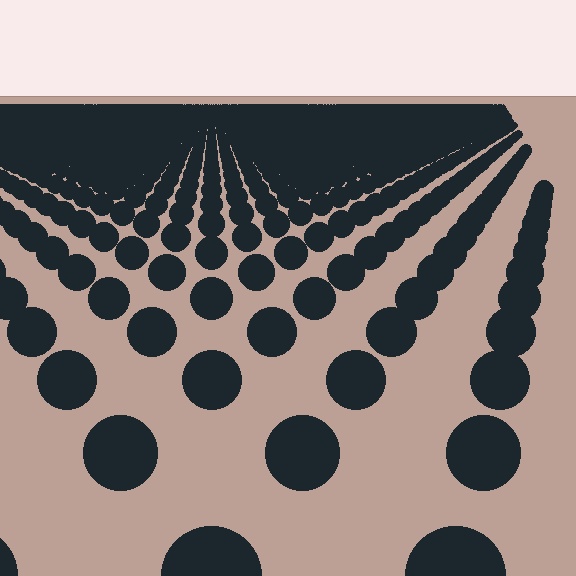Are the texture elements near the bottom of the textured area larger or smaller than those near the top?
Larger. Near the bottom, elements are closer to the viewer and appear at a bigger on-screen size.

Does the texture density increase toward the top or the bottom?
Density increases toward the top.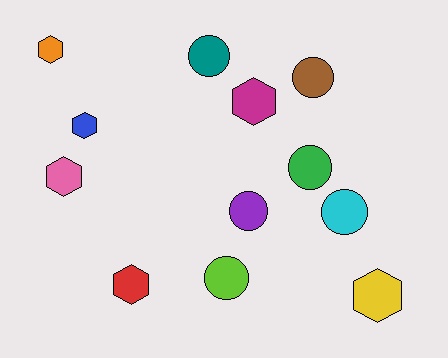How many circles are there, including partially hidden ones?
There are 6 circles.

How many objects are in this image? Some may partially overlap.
There are 12 objects.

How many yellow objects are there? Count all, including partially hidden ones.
There is 1 yellow object.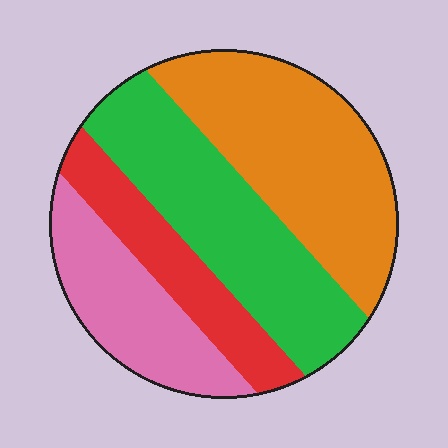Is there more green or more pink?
Green.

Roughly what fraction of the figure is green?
Green covers around 30% of the figure.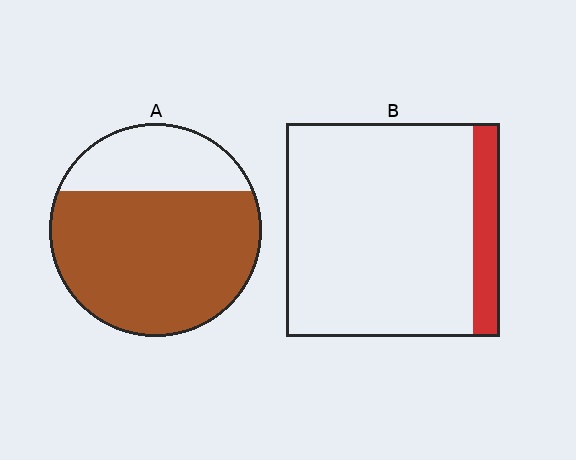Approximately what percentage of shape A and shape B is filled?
A is approximately 75% and B is approximately 15%.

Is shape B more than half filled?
No.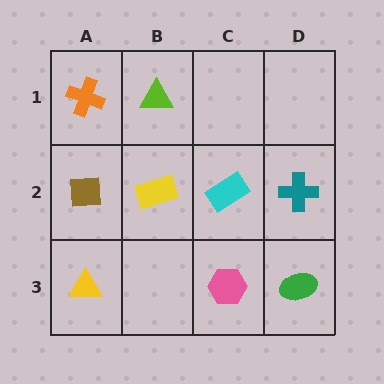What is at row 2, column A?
A brown square.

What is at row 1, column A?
An orange cross.